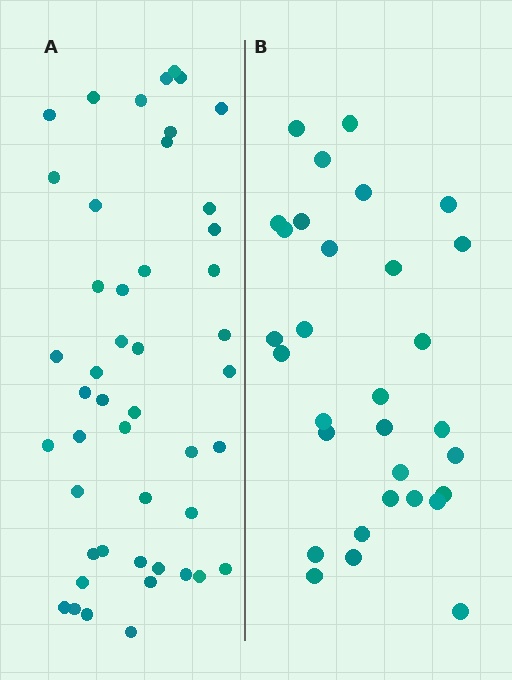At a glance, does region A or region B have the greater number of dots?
Region A (the left region) has more dots.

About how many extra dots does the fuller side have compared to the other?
Region A has approximately 15 more dots than region B.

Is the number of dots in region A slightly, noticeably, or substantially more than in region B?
Region A has substantially more. The ratio is roughly 1.5 to 1.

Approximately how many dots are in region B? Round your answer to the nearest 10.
About 30 dots. (The exact count is 31, which rounds to 30.)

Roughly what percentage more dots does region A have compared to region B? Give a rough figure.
About 50% more.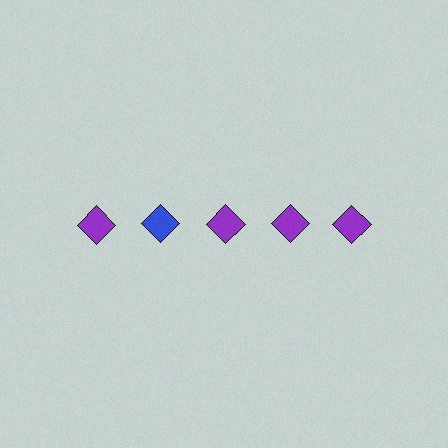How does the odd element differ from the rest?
It has a different color: blue instead of purple.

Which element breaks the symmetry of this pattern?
The blue diamond in the top row, second from left column breaks the symmetry. All other shapes are purple diamonds.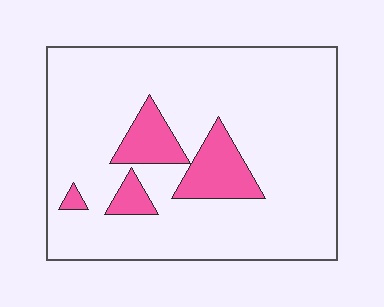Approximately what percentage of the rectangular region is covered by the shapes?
Approximately 15%.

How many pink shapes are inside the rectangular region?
4.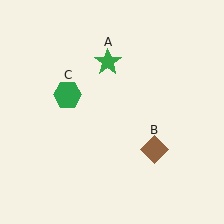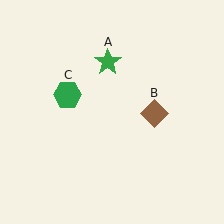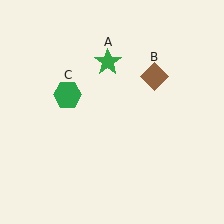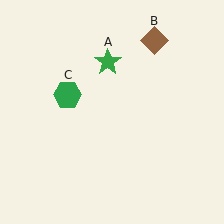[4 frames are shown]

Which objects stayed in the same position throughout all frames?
Green star (object A) and green hexagon (object C) remained stationary.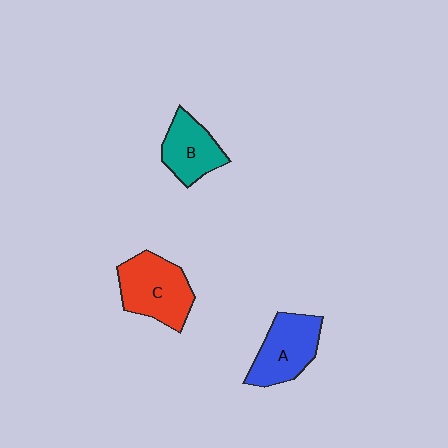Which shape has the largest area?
Shape C (red).